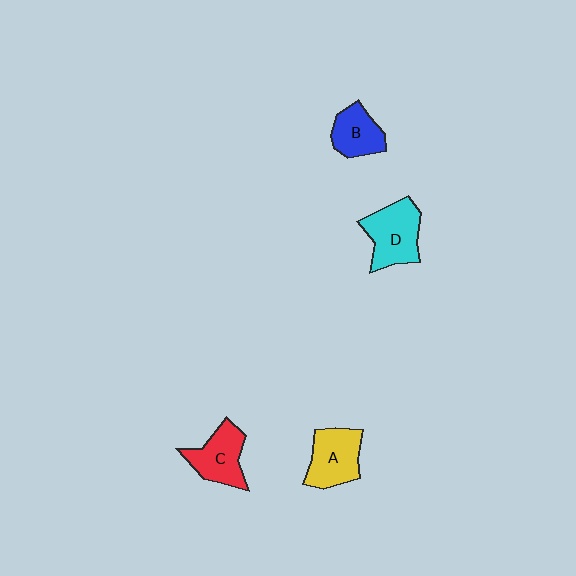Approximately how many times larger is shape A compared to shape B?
Approximately 1.3 times.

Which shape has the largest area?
Shape D (cyan).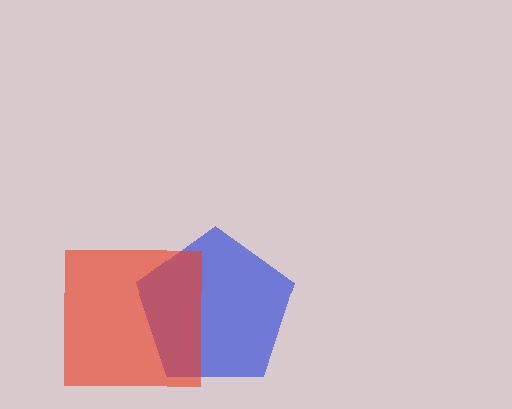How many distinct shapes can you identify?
There are 2 distinct shapes: a blue pentagon, a red square.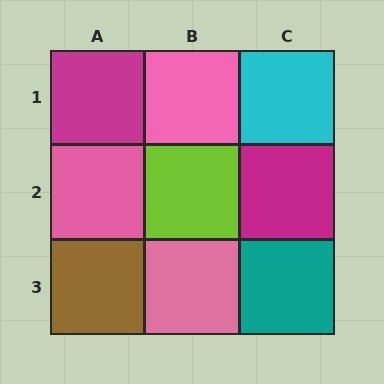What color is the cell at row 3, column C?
Teal.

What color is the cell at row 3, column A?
Brown.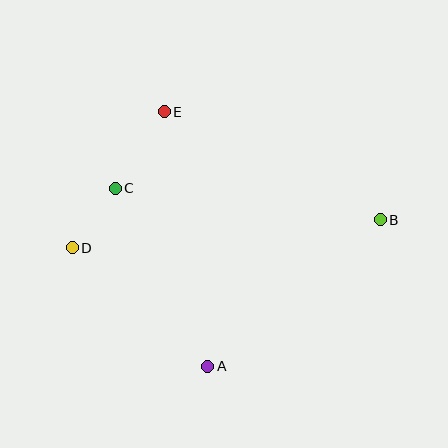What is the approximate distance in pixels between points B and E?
The distance between B and E is approximately 241 pixels.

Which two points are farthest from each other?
Points B and D are farthest from each other.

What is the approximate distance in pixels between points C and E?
The distance between C and E is approximately 91 pixels.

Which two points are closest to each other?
Points C and D are closest to each other.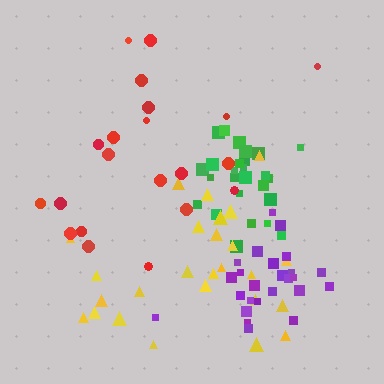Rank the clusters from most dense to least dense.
green, purple, yellow, red.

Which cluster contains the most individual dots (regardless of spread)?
Green (26).